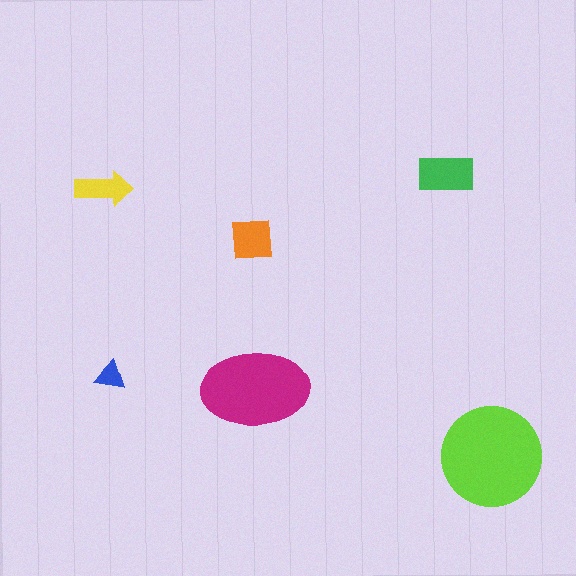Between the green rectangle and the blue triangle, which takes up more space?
The green rectangle.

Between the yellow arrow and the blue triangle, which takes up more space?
The yellow arrow.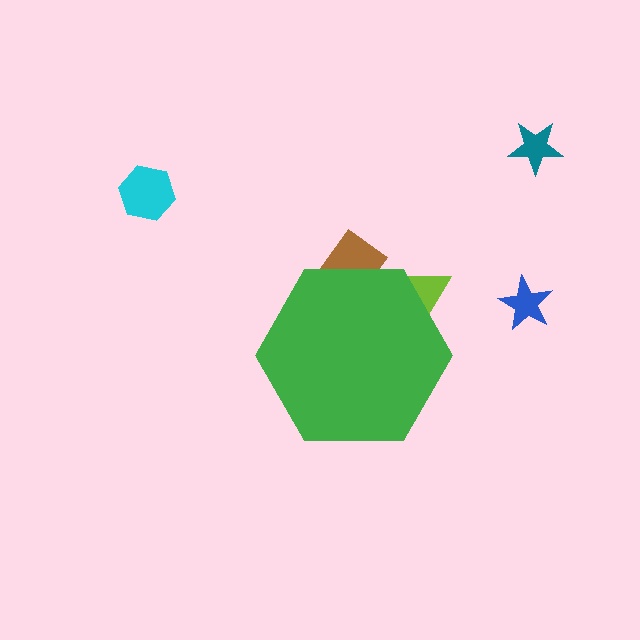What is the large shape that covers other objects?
A green hexagon.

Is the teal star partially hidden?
No, the teal star is fully visible.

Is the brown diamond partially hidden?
Yes, the brown diamond is partially hidden behind the green hexagon.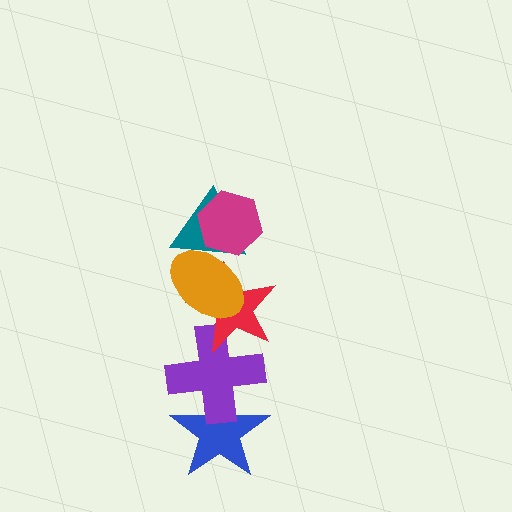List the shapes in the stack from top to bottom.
From top to bottom: the magenta hexagon, the teal triangle, the orange ellipse, the red star, the purple cross, the blue star.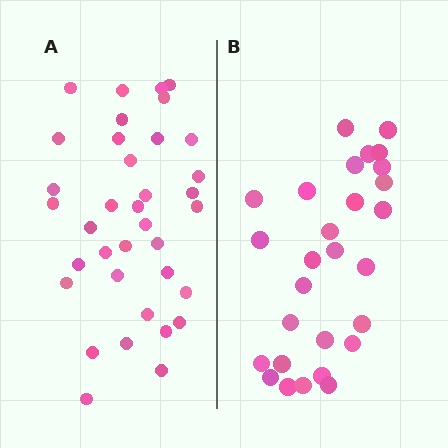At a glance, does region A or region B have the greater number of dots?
Region A (the left region) has more dots.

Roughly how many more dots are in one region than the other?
Region A has roughly 8 or so more dots than region B.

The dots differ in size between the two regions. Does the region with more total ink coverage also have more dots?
No. Region B has more total ink coverage because its dots are larger, but region A actually contains more individual dots. Total area can be misleading — the number of items is what matters here.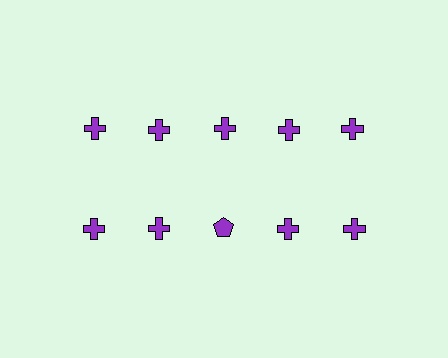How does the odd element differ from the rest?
It has a different shape: pentagon instead of cross.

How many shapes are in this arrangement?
There are 10 shapes arranged in a grid pattern.